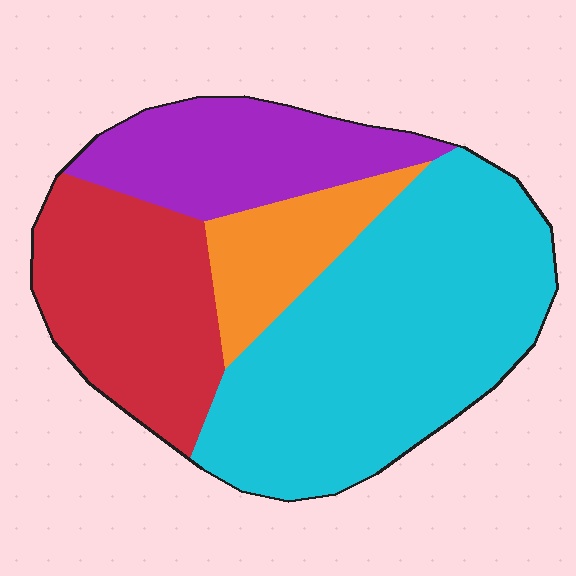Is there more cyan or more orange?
Cyan.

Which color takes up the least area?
Orange, at roughly 10%.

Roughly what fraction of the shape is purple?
Purple takes up about one fifth (1/5) of the shape.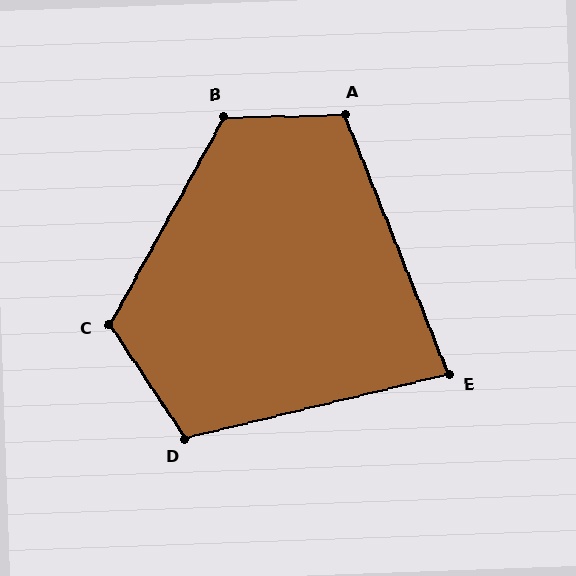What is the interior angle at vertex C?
Approximately 118 degrees (obtuse).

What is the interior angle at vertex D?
Approximately 110 degrees (obtuse).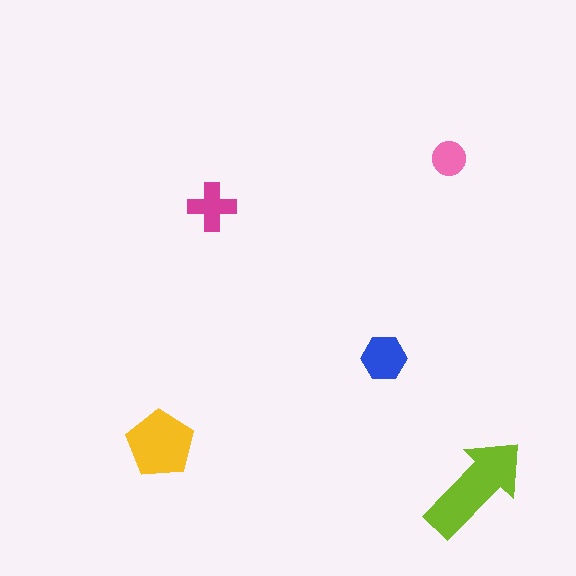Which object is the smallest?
The pink circle.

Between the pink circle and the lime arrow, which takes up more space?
The lime arrow.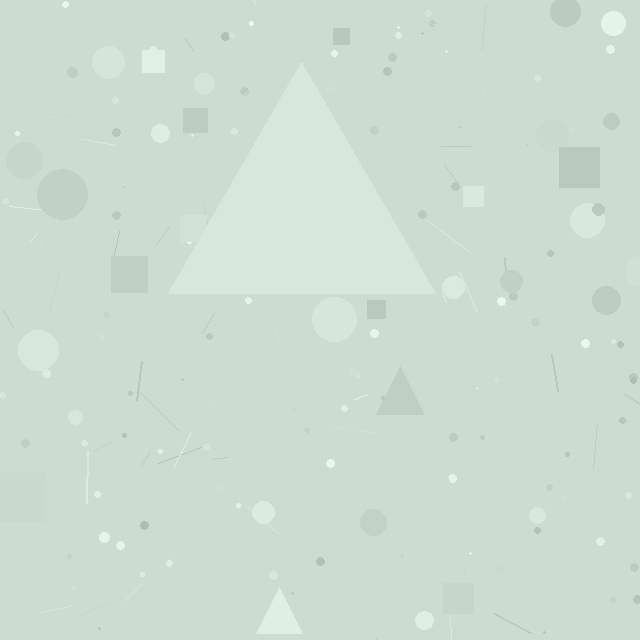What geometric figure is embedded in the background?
A triangle is embedded in the background.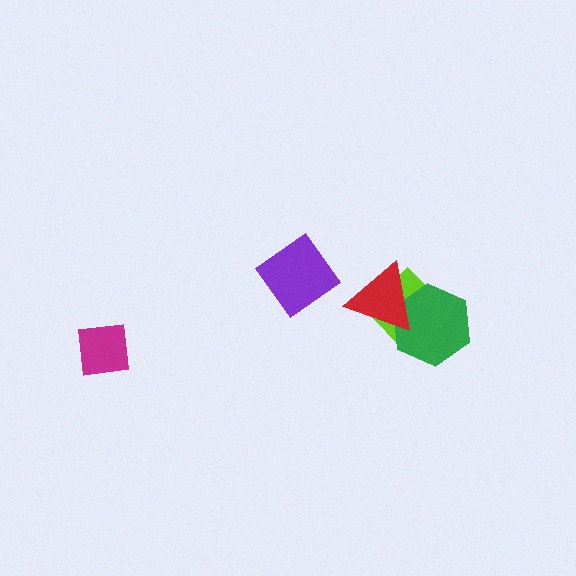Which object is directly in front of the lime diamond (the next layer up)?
The green hexagon is directly in front of the lime diamond.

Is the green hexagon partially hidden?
Yes, it is partially covered by another shape.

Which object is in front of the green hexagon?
The red triangle is in front of the green hexagon.